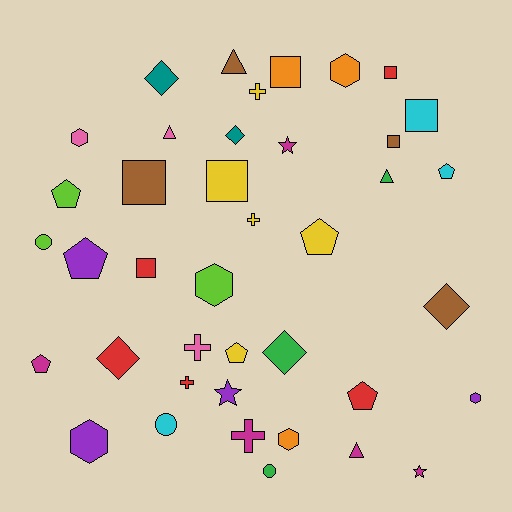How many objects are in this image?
There are 40 objects.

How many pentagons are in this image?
There are 7 pentagons.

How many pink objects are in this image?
There are 3 pink objects.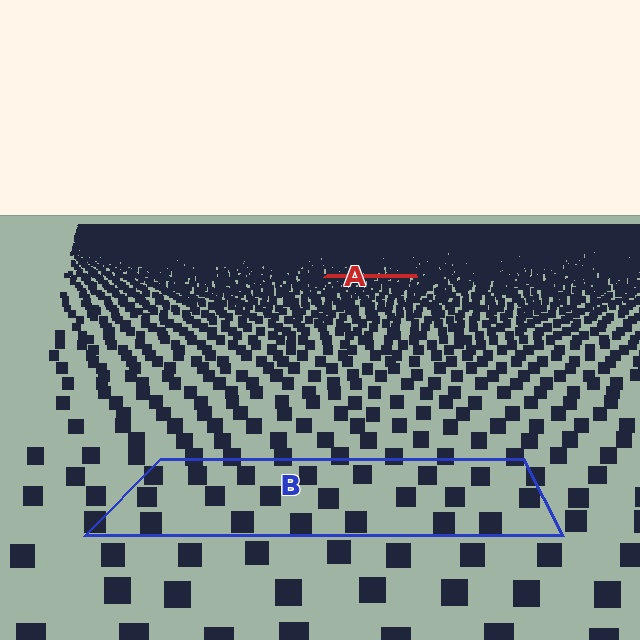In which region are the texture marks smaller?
The texture marks are smaller in region A, because it is farther away.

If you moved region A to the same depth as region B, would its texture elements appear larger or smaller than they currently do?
They would appear larger. At a closer depth, the same texture elements are projected at a bigger on-screen size.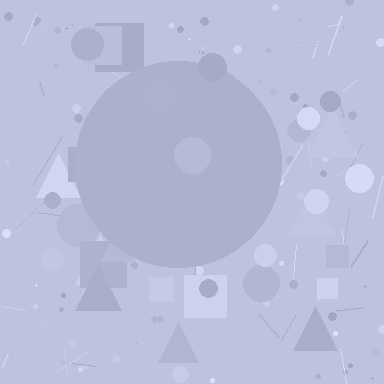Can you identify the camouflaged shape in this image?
The camouflaged shape is a circle.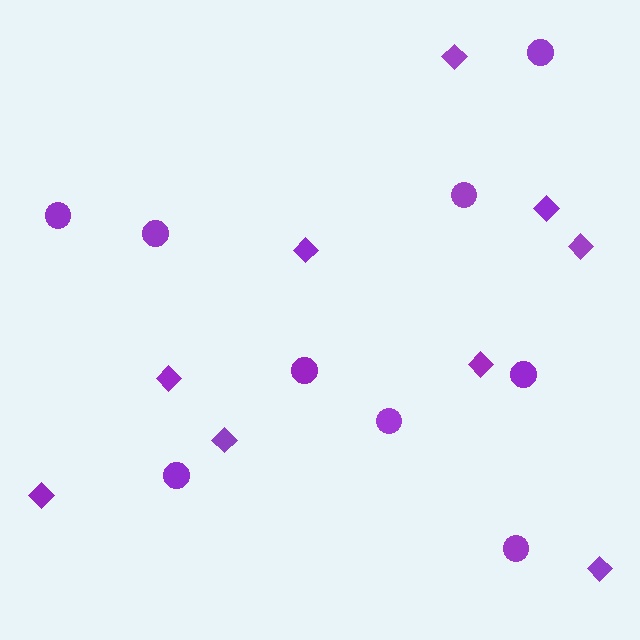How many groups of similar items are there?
There are 2 groups: one group of circles (9) and one group of diamonds (9).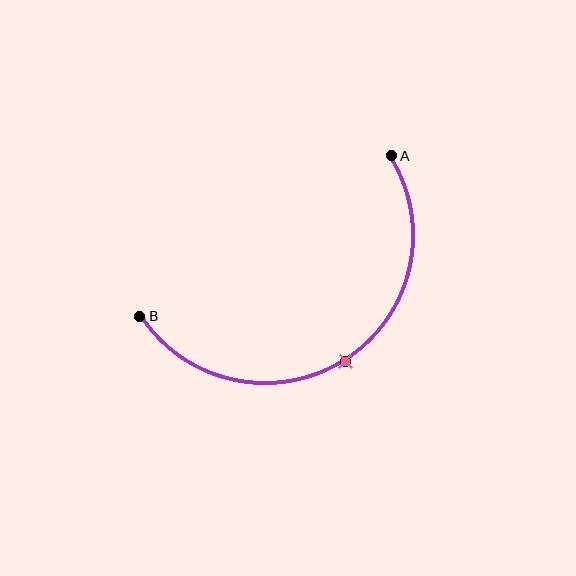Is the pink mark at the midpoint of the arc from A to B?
Yes. The pink mark lies on the arc at equal arc-length from both A and B — it is the arc midpoint.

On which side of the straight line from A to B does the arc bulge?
The arc bulges below the straight line connecting A and B.